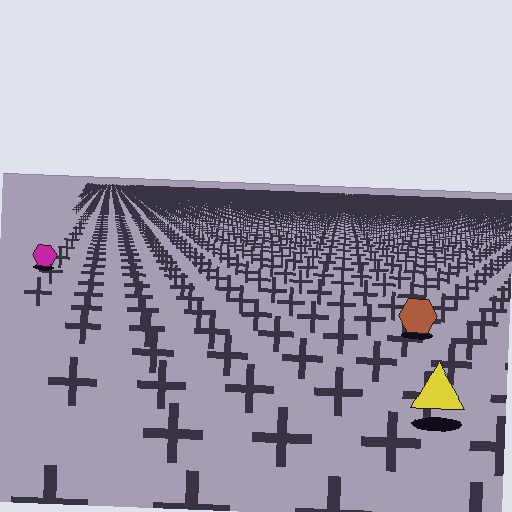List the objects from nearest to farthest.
From nearest to farthest: the yellow triangle, the brown hexagon, the magenta hexagon.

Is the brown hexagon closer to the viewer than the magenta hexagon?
Yes. The brown hexagon is closer — you can tell from the texture gradient: the ground texture is coarser near it.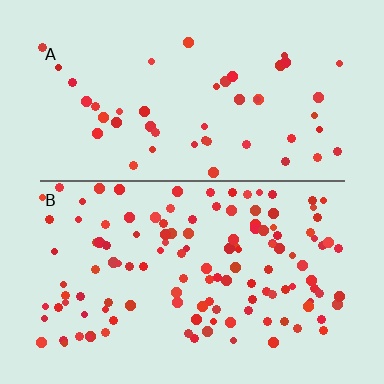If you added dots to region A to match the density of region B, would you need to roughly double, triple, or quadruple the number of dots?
Approximately triple.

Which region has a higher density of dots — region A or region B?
B (the bottom).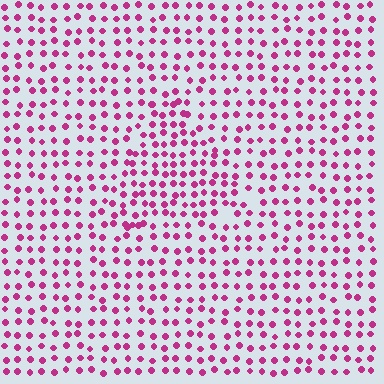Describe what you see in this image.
The image contains small magenta elements arranged at two different densities. A triangle-shaped region is visible where the elements are more densely packed than the surrounding area.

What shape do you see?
I see a triangle.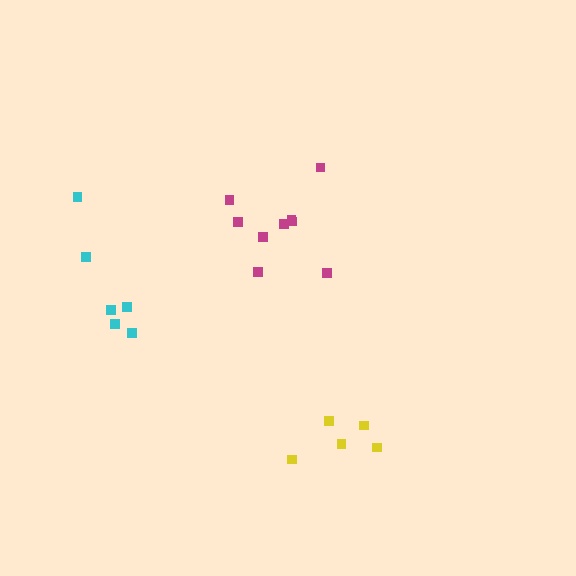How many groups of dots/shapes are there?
There are 3 groups.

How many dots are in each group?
Group 1: 5 dots, Group 2: 6 dots, Group 3: 9 dots (20 total).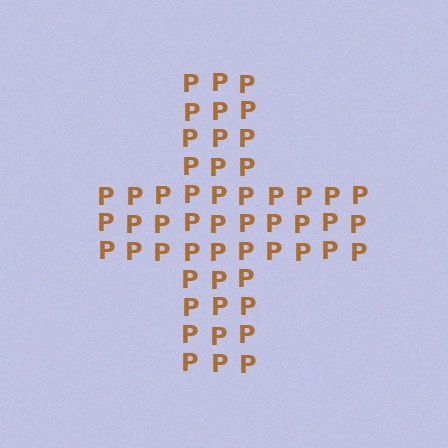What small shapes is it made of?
It is made of small letter P's.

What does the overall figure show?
The overall figure shows a cross.